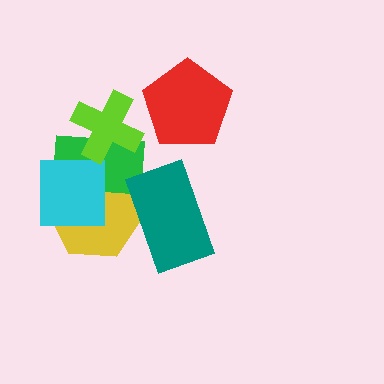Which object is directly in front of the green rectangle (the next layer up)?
The cyan square is directly in front of the green rectangle.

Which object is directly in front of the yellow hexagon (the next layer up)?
The green rectangle is directly in front of the yellow hexagon.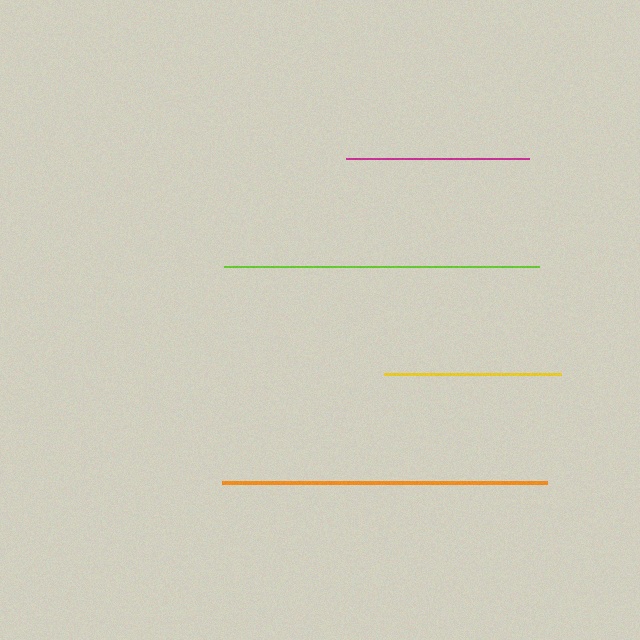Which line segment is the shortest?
The yellow line is the shortest at approximately 177 pixels.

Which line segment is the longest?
The orange line is the longest at approximately 324 pixels.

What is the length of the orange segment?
The orange segment is approximately 324 pixels long.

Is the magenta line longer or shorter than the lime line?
The lime line is longer than the magenta line.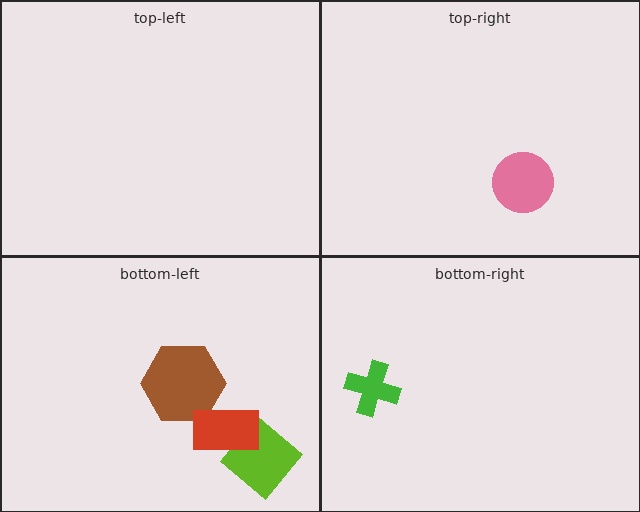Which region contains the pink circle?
The top-right region.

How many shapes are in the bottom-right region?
1.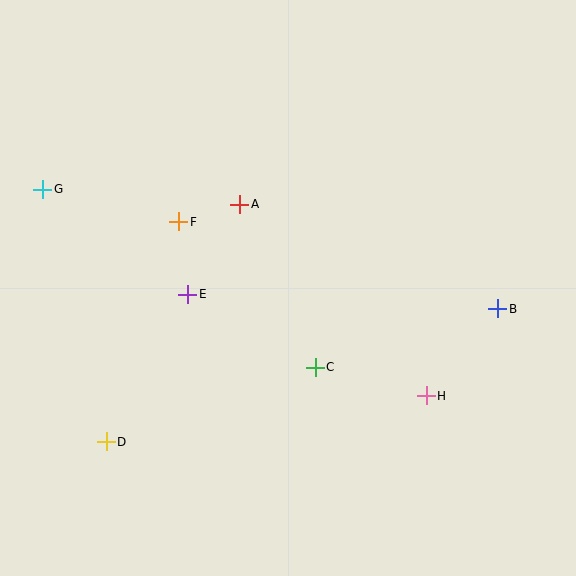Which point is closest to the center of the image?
Point C at (315, 367) is closest to the center.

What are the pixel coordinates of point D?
Point D is at (106, 442).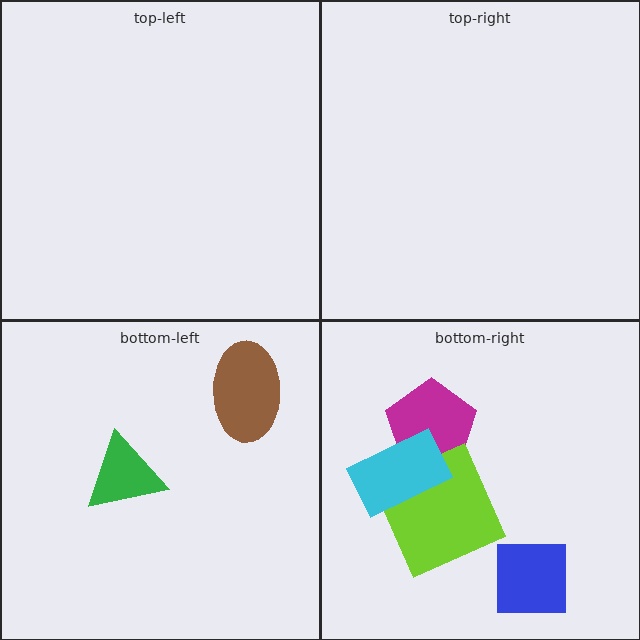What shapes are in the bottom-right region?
The magenta pentagon, the blue square, the lime square, the cyan rectangle.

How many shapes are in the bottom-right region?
4.